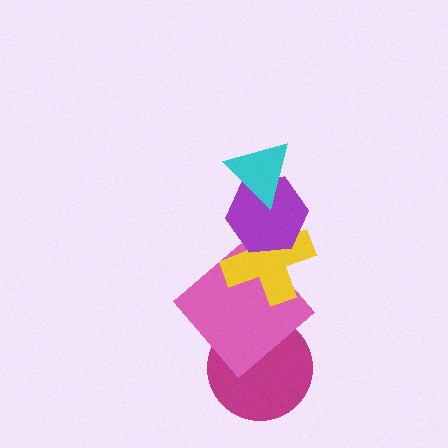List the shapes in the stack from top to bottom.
From top to bottom: the cyan triangle, the purple hexagon, the yellow cross, the pink diamond, the magenta circle.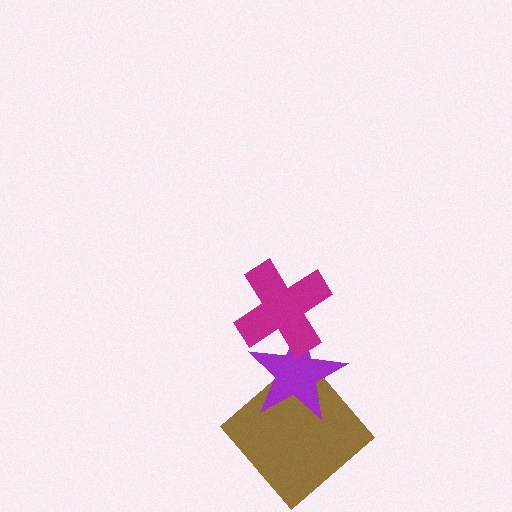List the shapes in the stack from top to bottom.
From top to bottom: the magenta cross, the purple star, the brown diamond.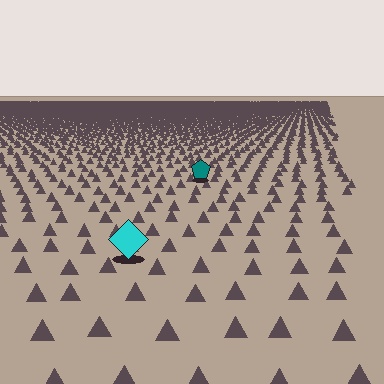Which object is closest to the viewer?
The cyan diamond is closest. The texture marks near it are larger and more spread out.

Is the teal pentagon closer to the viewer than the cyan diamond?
No. The cyan diamond is closer — you can tell from the texture gradient: the ground texture is coarser near it.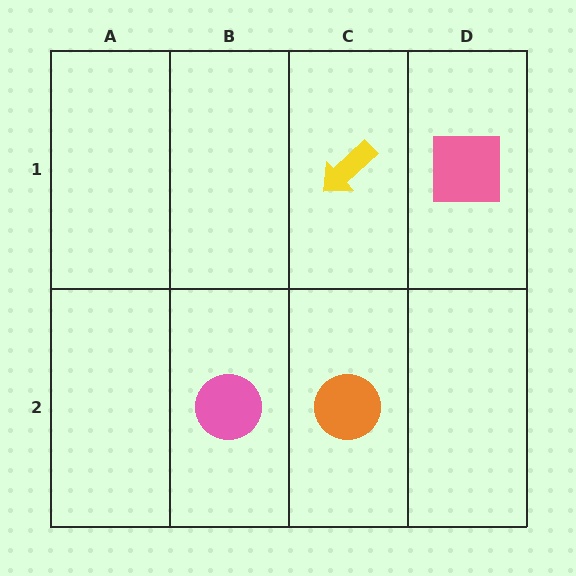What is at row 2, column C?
An orange circle.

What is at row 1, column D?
A pink square.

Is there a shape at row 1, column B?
No, that cell is empty.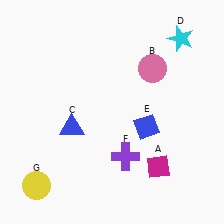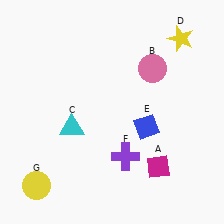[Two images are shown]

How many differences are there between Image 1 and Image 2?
There are 2 differences between the two images.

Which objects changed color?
C changed from blue to cyan. D changed from cyan to yellow.